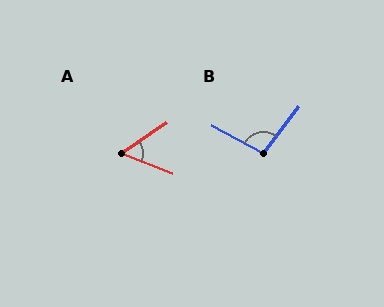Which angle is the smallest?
A, at approximately 55 degrees.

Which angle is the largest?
B, at approximately 98 degrees.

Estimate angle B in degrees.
Approximately 98 degrees.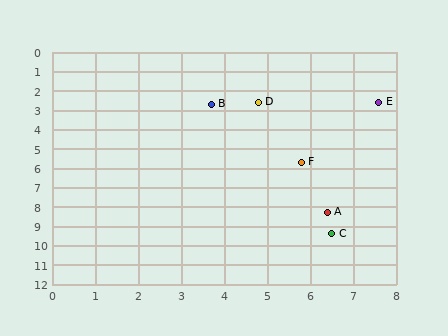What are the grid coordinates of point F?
Point F is at approximately (5.8, 5.7).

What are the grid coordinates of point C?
Point C is at approximately (6.5, 9.4).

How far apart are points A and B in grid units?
Points A and B are about 6.2 grid units apart.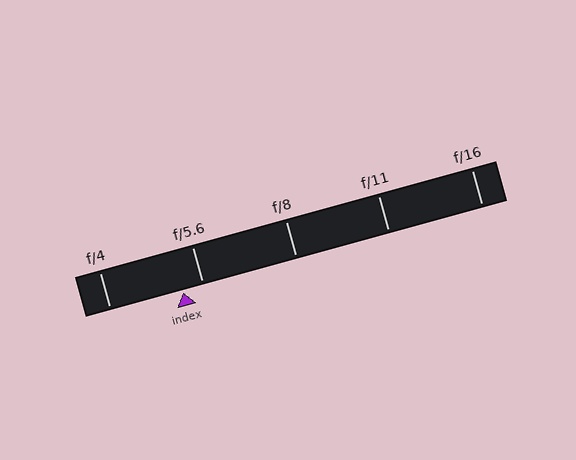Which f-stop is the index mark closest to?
The index mark is closest to f/5.6.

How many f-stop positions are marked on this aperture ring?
There are 5 f-stop positions marked.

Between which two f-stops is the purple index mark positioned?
The index mark is between f/4 and f/5.6.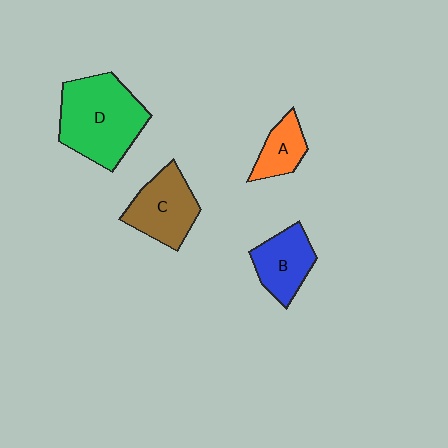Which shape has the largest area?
Shape D (green).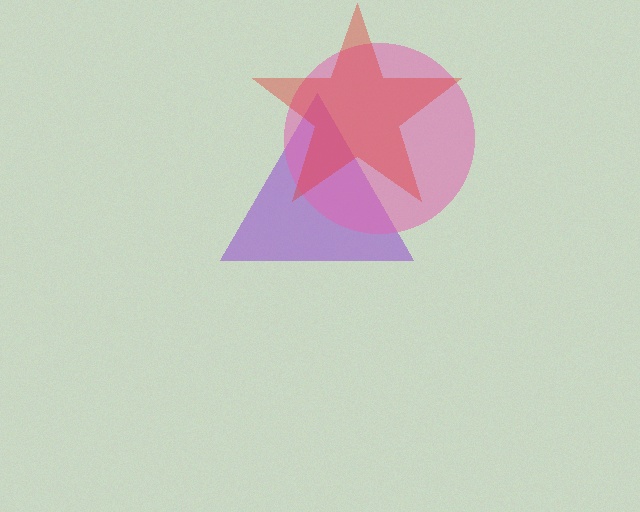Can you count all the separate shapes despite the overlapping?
Yes, there are 3 separate shapes.